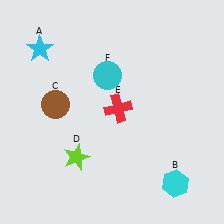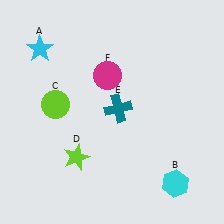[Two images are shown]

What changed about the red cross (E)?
In Image 1, E is red. In Image 2, it changed to teal.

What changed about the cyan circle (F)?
In Image 1, F is cyan. In Image 2, it changed to magenta.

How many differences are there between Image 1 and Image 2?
There are 3 differences between the two images.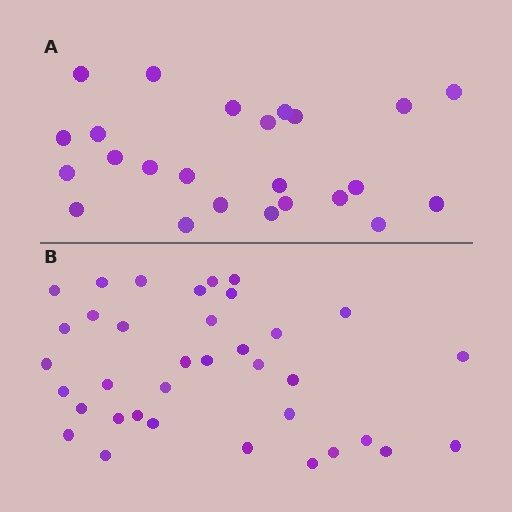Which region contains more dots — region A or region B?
Region B (the bottom region) has more dots.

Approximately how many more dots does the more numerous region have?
Region B has roughly 12 or so more dots than region A.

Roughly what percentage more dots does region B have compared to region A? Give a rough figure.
About 50% more.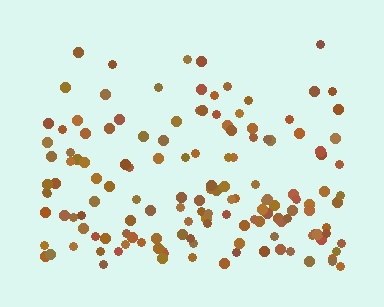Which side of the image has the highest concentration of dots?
The bottom.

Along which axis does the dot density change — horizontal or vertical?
Vertical.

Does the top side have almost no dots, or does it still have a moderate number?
Still a moderate number, just noticeably fewer than the bottom.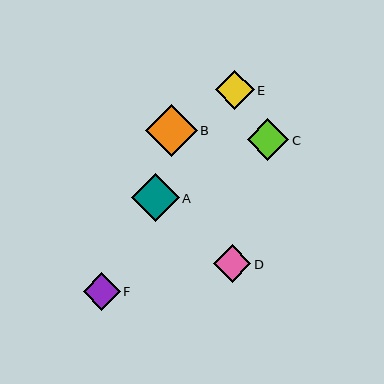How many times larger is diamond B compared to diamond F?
Diamond B is approximately 1.4 times the size of diamond F.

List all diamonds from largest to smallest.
From largest to smallest: B, A, C, E, D, F.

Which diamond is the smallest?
Diamond F is the smallest with a size of approximately 37 pixels.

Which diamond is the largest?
Diamond B is the largest with a size of approximately 52 pixels.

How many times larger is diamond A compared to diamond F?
Diamond A is approximately 1.3 times the size of diamond F.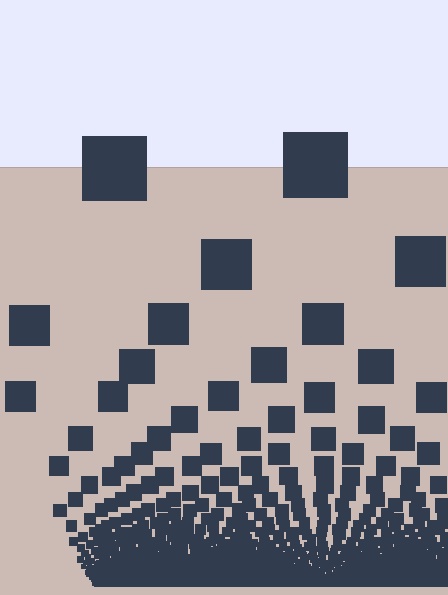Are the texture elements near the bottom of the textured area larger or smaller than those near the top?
Smaller. The gradient is inverted — elements near the bottom are smaller and denser.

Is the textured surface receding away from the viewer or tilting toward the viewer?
The surface appears to tilt toward the viewer. Texture elements get larger and sparser toward the top.